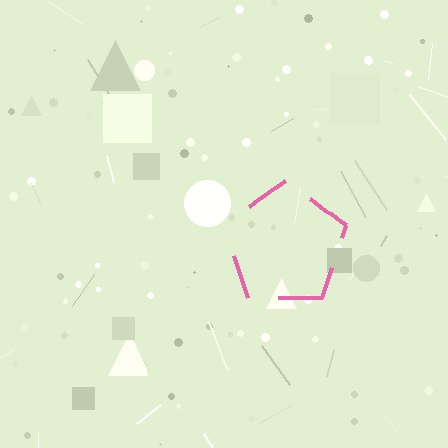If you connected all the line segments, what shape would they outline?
They would outline a pentagon.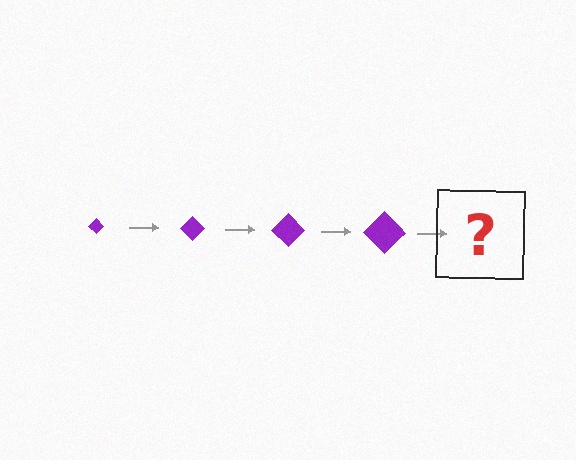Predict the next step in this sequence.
The next step is a purple diamond, larger than the previous one.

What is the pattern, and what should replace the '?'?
The pattern is that the diamond gets progressively larger each step. The '?' should be a purple diamond, larger than the previous one.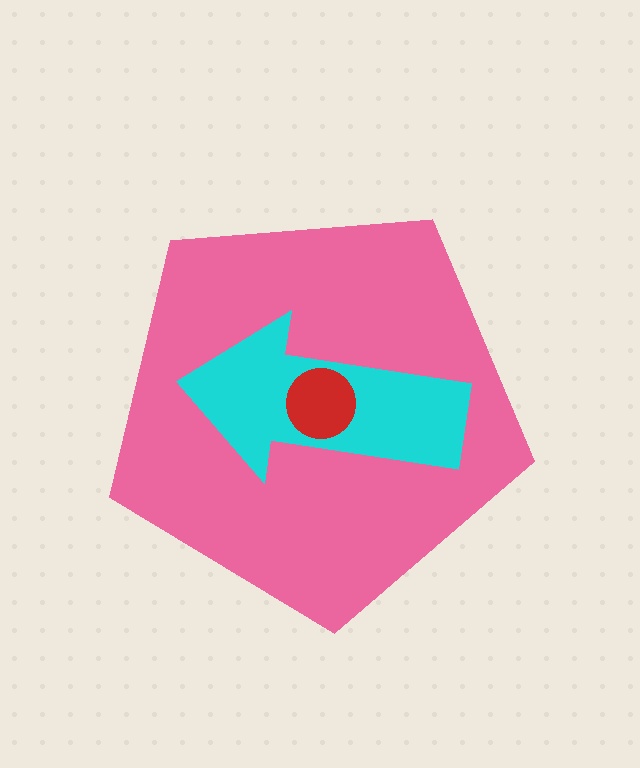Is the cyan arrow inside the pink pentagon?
Yes.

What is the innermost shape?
The red circle.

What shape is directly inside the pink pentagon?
The cyan arrow.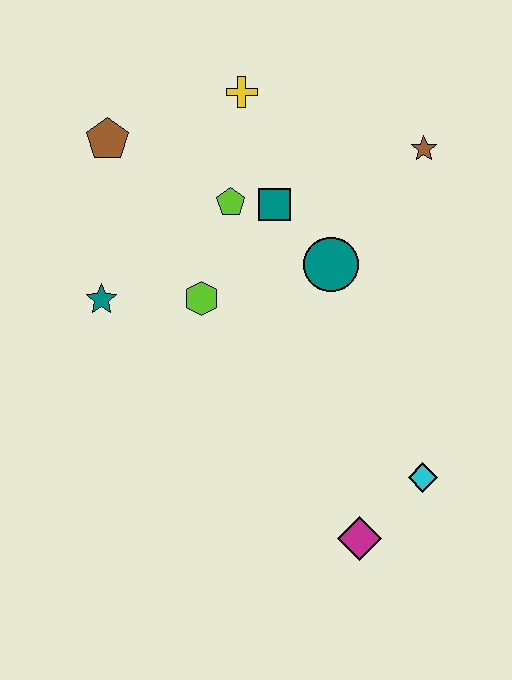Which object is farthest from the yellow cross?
The magenta diamond is farthest from the yellow cross.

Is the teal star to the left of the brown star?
Yes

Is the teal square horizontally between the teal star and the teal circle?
Yes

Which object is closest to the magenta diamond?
The cyan diamond is closest to the magenta diamond.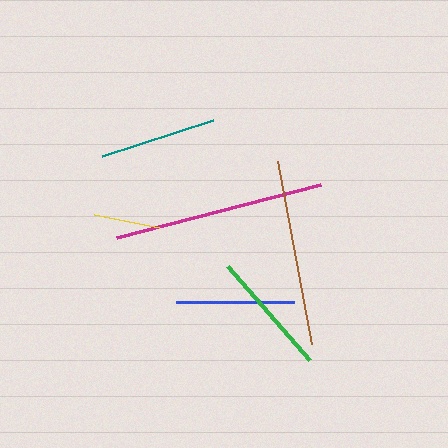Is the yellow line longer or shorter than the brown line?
The brown line is longer than the yellow line.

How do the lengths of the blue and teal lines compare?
The blue and teal lines are approximately the same length.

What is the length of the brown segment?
The brown segment is approximately 187 pixels long.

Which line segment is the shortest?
The yellow line is the shortest at approximately 66 pixels.